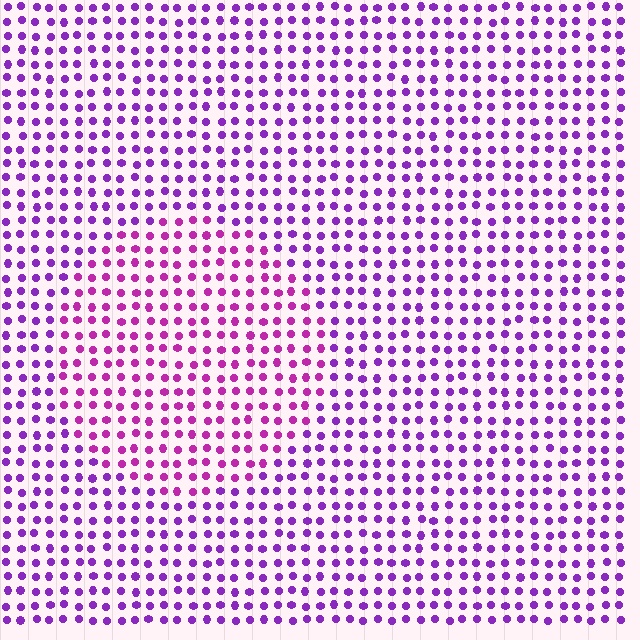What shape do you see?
I see a circle.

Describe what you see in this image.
The image is filled with small purple elements in a uniform arrangement. A circle-shaped region is visible where the elements are tinted to a slightly different hue, forming a subtle color boundary.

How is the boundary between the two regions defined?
The boundary is defined purely by a slight shift in hue (about 28 degrees). Spacing, size, and orientation are identical on both sides.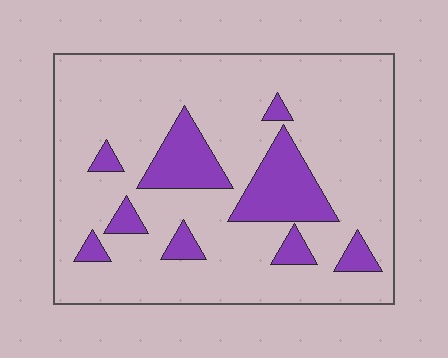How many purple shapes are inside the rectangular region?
9.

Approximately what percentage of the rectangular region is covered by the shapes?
Approximately 20%.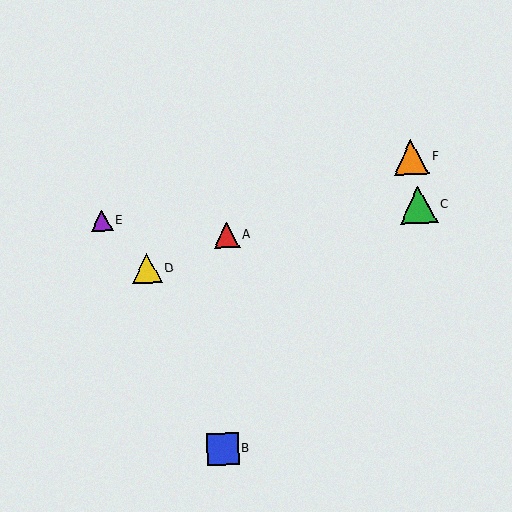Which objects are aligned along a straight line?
Objects A, D, F are aligned along a straight line.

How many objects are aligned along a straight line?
3 objects (A, D, F) are aligned along a straight line.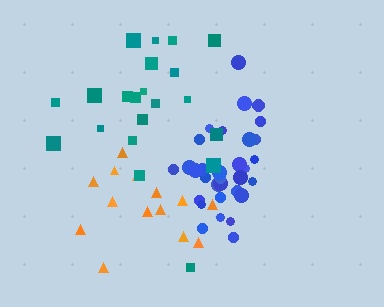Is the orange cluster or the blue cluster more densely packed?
Blue.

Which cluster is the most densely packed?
Blue.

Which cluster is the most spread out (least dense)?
Teal.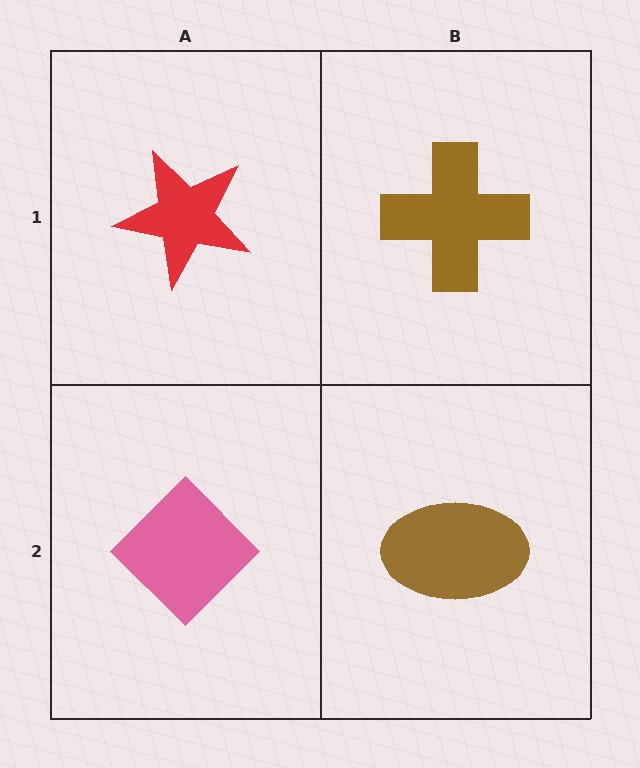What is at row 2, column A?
A pink diamond.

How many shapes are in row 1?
2 shapes.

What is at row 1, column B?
A brown cross.